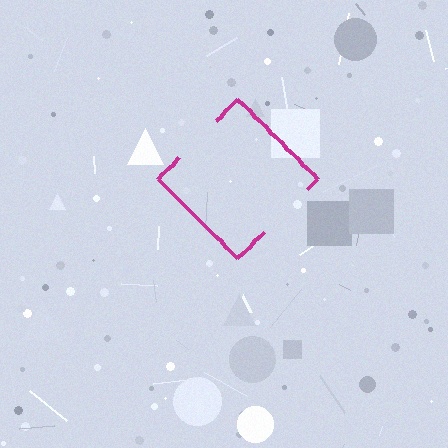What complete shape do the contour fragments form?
The contour fragments form a diamond.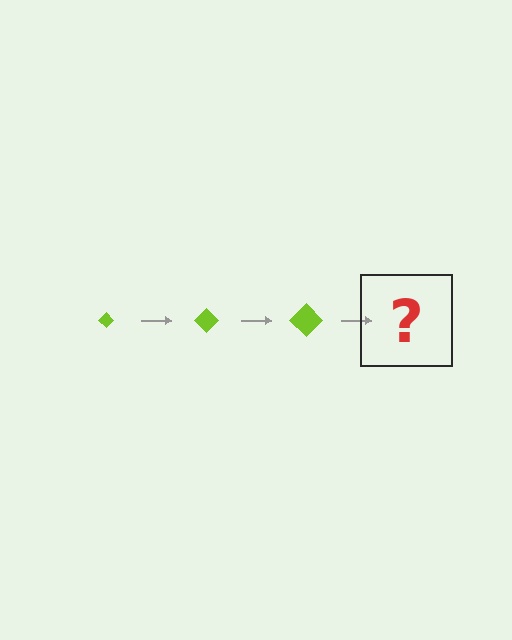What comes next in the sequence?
The next element should be a lime diamond, larger than the previous one.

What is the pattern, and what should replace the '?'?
The pattern is that the diamond gets progressively larger each step. The '?' should be a lime diamond, larger than the previous one.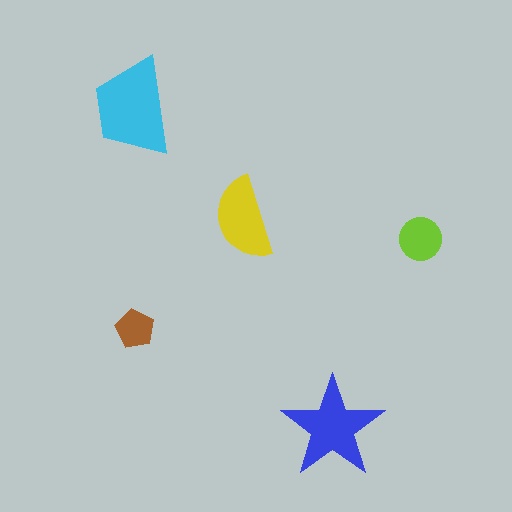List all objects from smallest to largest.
The brown pentagon, the lime circle, the yellow semicircle, the blue star, the cyan trapezoid.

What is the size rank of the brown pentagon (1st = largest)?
5th.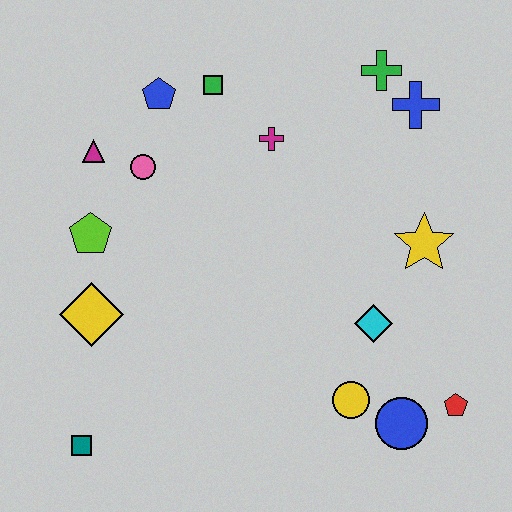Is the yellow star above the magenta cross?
No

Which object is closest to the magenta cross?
The green square is closest to the magenta cross.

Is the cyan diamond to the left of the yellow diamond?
No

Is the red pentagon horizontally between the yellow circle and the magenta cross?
No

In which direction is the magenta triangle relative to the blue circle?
The magenta triangle is to the left of the blue circle.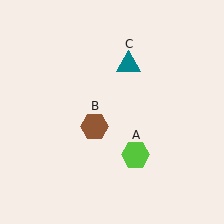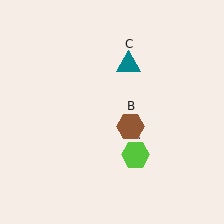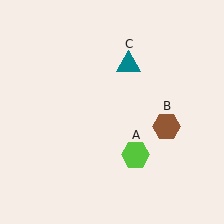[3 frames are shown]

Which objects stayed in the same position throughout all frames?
Lime hexagon (object A) and teal triangle (object C) remained stationary.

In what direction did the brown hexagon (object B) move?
The brown hexagon (object B) moved right.